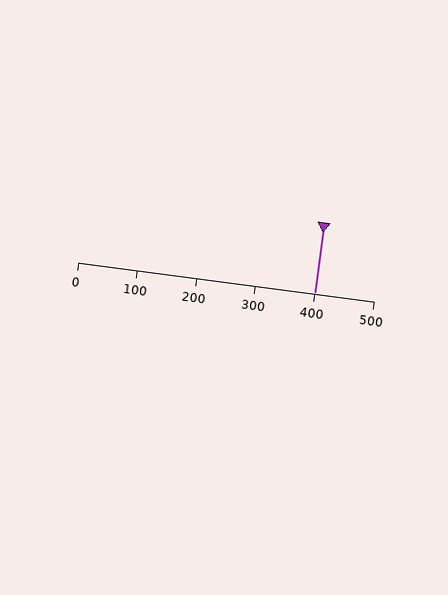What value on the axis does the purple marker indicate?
The marker indicates approximately 400.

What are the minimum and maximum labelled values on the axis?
The axis runs from 0 to 500.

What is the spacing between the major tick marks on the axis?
The major ticks are spaced 100 apart.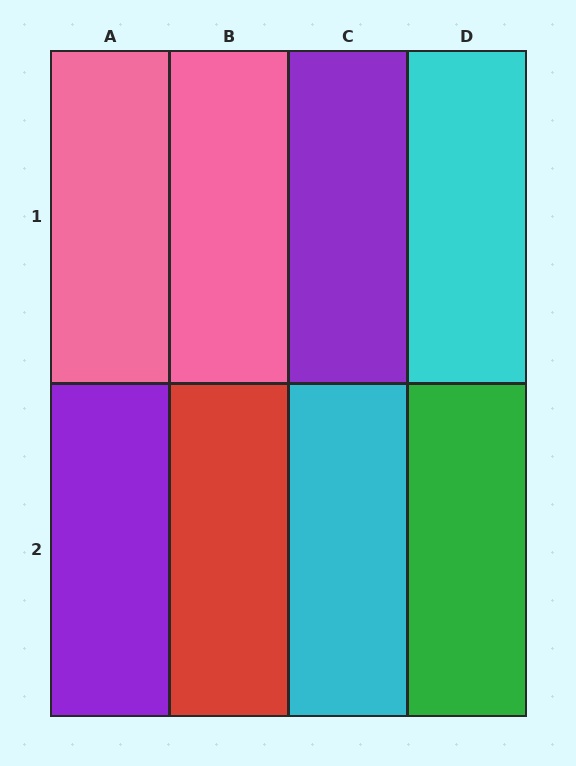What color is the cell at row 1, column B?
Pink.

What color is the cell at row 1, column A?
Pink.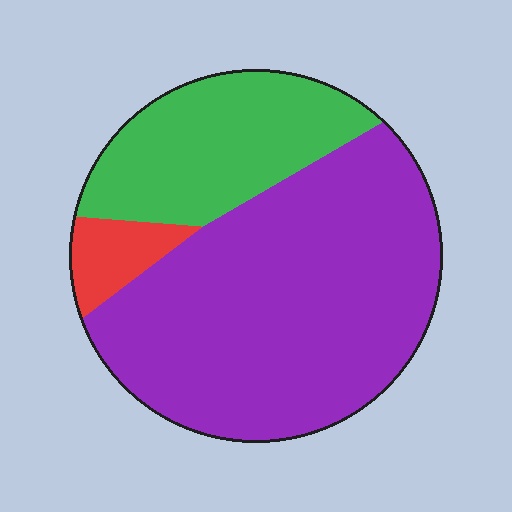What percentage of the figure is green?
Green covers 27% of the figure.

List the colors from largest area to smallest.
From largest to smallest: purple, green, red.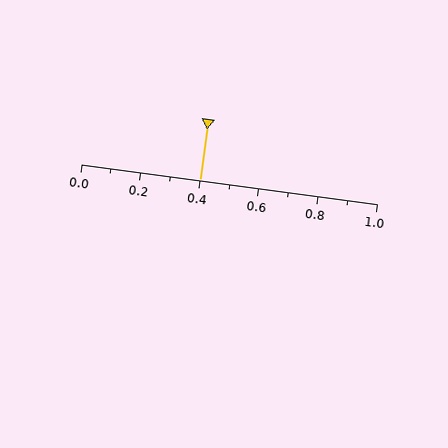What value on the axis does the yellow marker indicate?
The marker indicates approximately 0.4.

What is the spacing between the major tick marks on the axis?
The major ticks are spaced 0.2 apart.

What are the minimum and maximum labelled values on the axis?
The axis runs from 0.0 to 1.0.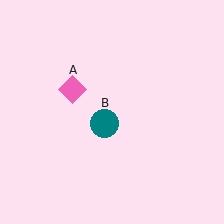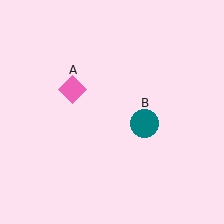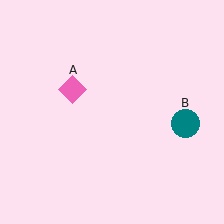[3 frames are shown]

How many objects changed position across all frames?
1 object changed position: teal circle (object B).